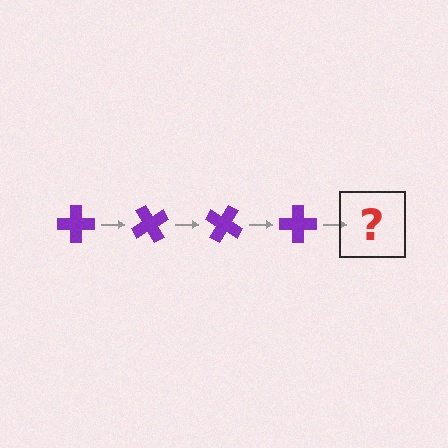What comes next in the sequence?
The next element should be a purple cross rotated 240 degrees.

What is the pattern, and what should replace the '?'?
The pattern is that the cross rotates 60 degrees each step. The '?' should be a purple cross rotated 240 degrees.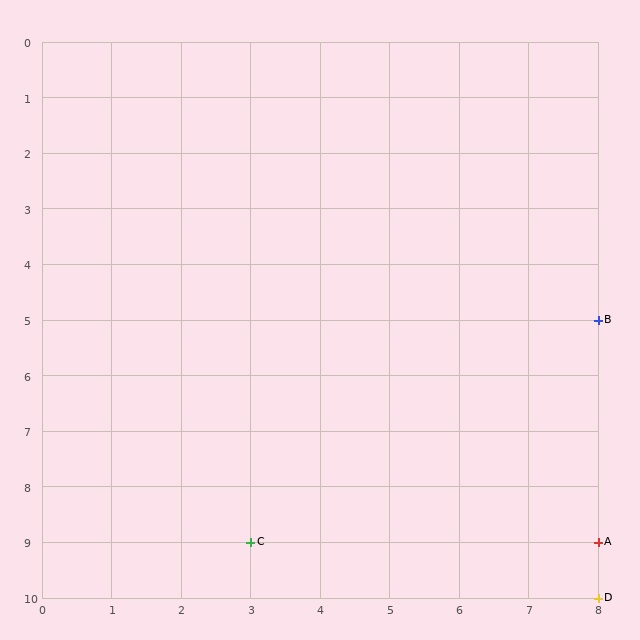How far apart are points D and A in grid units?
Points D and A are 1 row apart.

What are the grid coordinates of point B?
Point B is at grid coordinates (8, 5).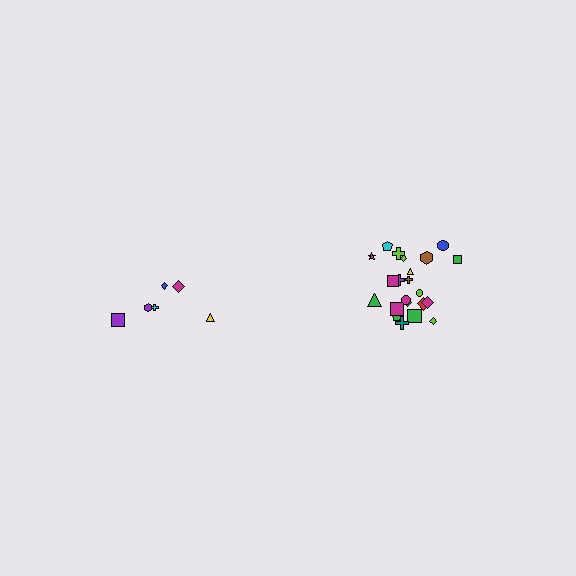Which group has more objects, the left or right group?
The right group.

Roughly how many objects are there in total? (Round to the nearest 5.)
Roughly 30 objects in total.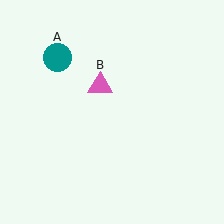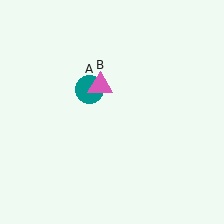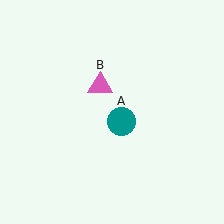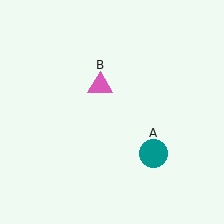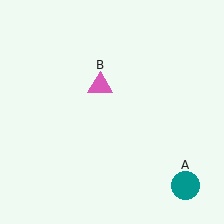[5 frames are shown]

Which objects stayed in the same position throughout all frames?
Pink triangle (object B) remained stationary.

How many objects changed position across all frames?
1 object changed position: teal circle (object A).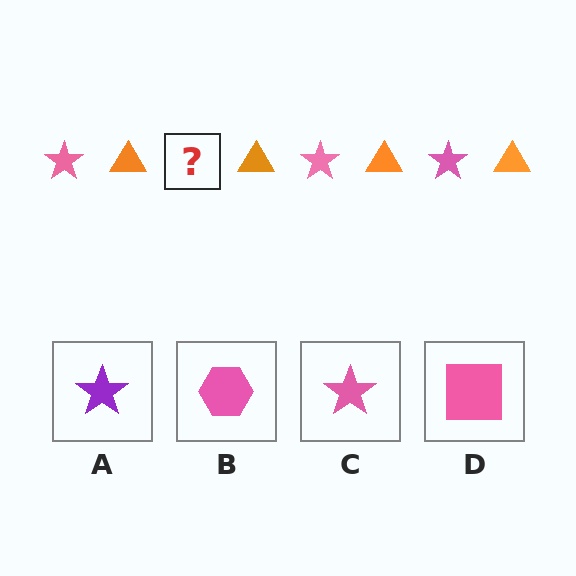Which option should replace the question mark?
Option C.